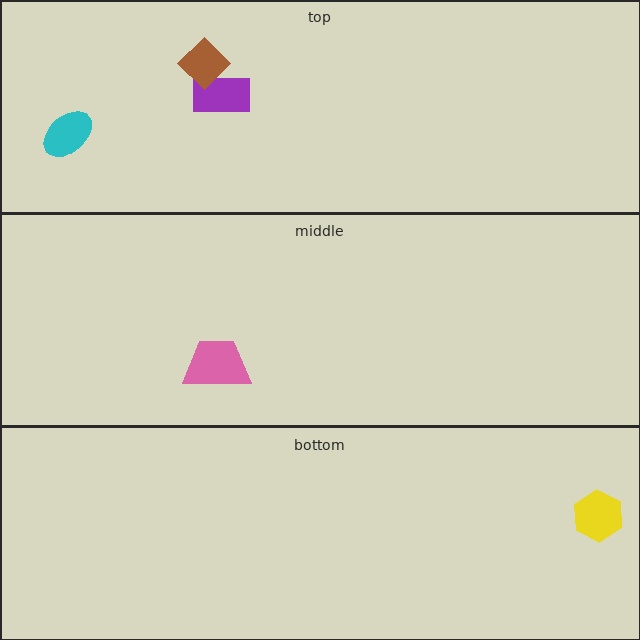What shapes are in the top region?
The cyan ellipse, the purple rectangle, the brown diamond.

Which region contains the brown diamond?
The top region.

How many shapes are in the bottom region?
1.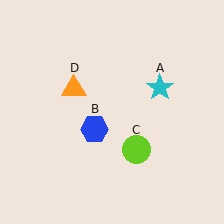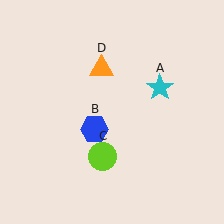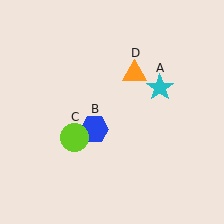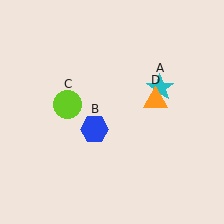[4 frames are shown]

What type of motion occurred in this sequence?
The lime circle (object C), orange triangle (object D) rotated clockwise around the center of the scene.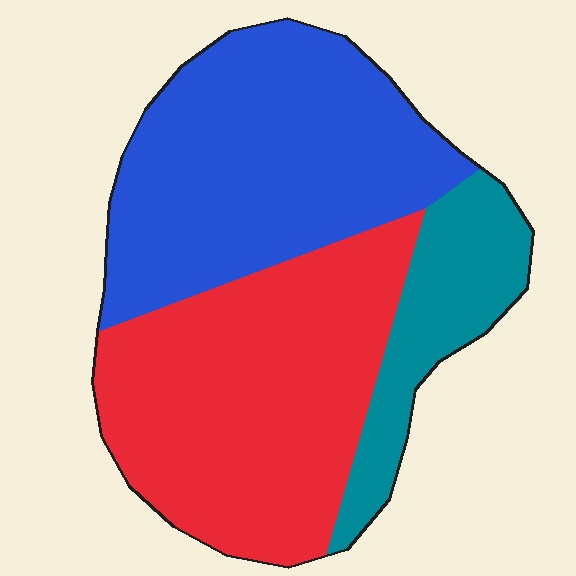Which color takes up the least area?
Teal, at roughly 15%.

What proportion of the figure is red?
Red covers roughly 45% of the figure.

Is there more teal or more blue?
Blue.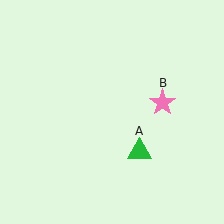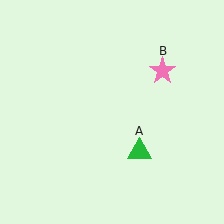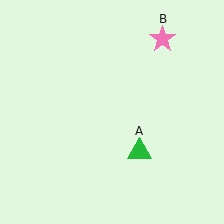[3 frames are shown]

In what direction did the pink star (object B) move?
The pink star (object B) moved up.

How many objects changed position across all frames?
1 object changed position: pink star (object B).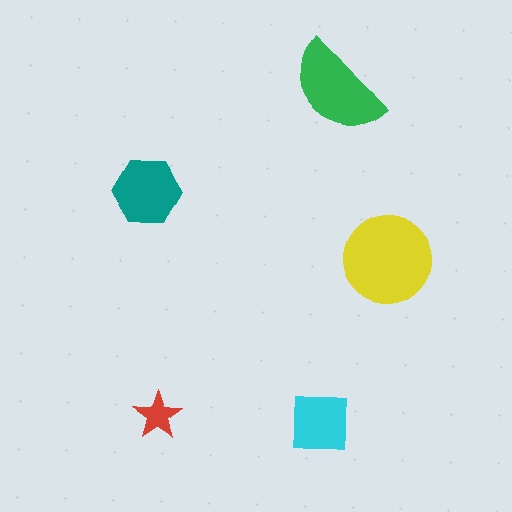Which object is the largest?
The yellow circle.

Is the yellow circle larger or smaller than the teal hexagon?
Larger.